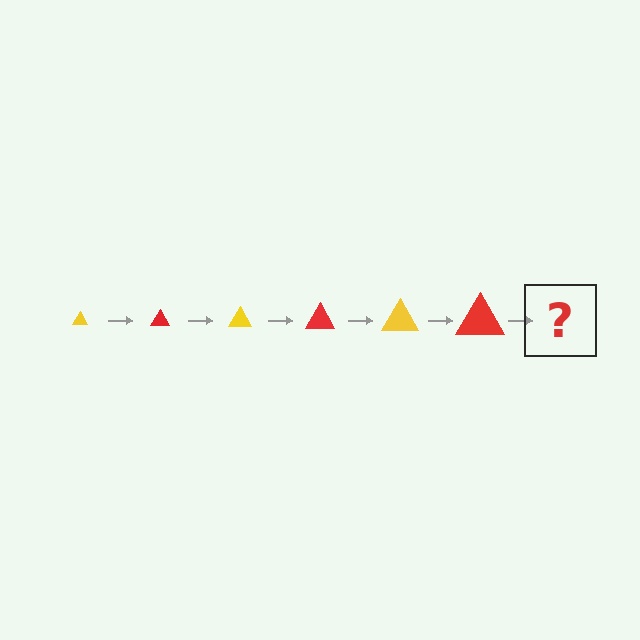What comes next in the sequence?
The next element should be a yellow triangle, larger than the previous one.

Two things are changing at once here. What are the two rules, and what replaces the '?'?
The two rules are that the triangle grows larger each step and the color cycles through yellow and red. The '?' should be a yellow triangle, larger than the previous one.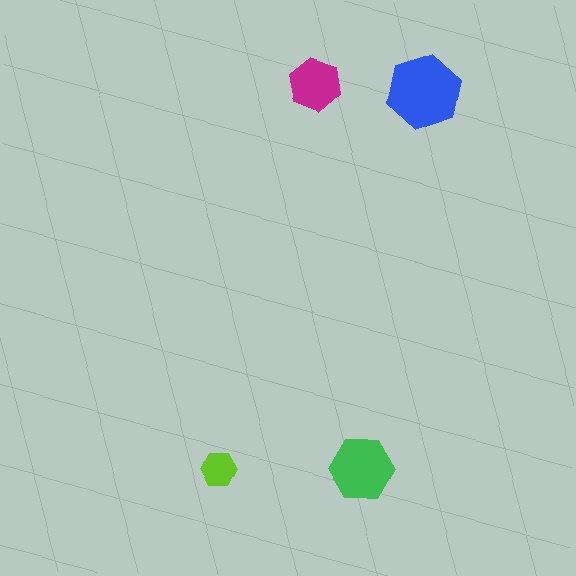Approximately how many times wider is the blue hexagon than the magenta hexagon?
About 1.5 times wider.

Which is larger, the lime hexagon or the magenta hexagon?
The magenta one.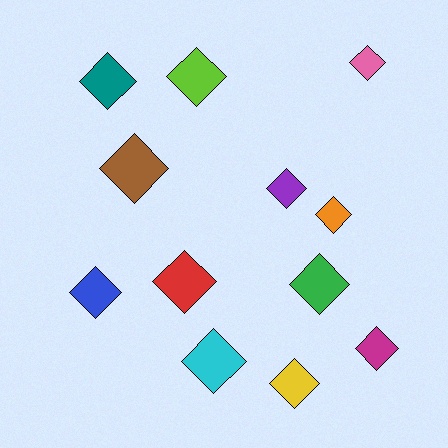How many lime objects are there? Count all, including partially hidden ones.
There is 1 lime object.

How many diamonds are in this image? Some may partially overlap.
There are 12 diamonds.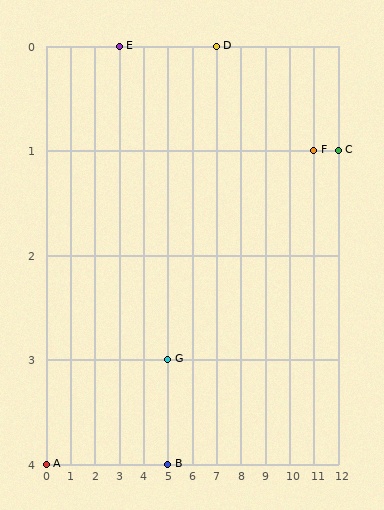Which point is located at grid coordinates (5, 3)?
Point G is at (5, 3).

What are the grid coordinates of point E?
Point E is at grid coordinates (3, 0).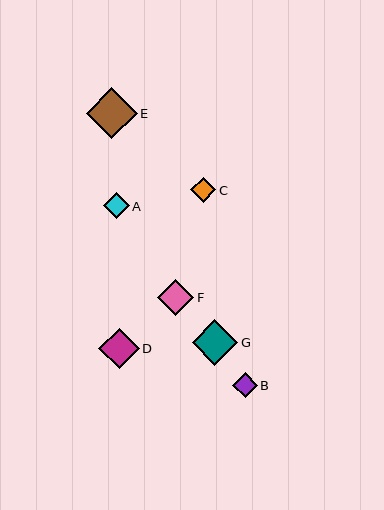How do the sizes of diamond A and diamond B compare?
Diamond A and diamond B are approximately the same size.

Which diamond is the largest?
Diamond E is the largest with a size of approximately 51 pixels.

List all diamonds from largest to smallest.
From largest to smallest: E, G, D, F, A, C, B.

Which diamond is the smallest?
Diamond B is the smallest with a size of approximately 25 pixels.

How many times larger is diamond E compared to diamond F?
Diamond E is approximately 1.4 times the size of diamond F.